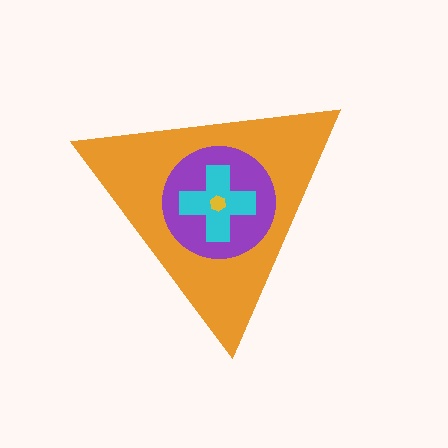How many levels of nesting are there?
4.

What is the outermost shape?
The orange triangle.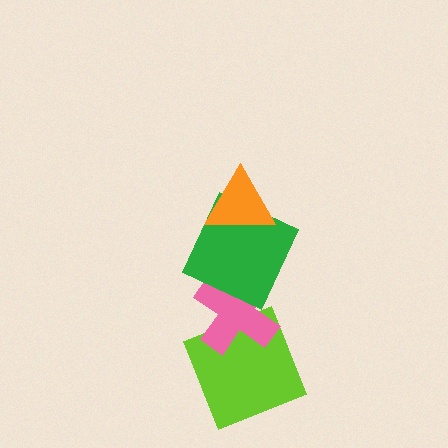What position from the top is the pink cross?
The pink cross is 3rd from the top.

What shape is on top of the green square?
The orange triangle is on top of the green square.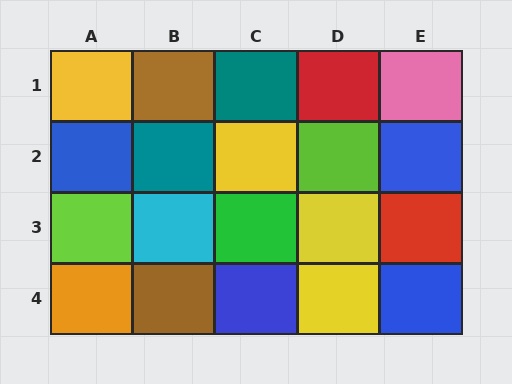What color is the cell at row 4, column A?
Orange.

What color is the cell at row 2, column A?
Blue.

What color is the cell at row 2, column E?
Blue.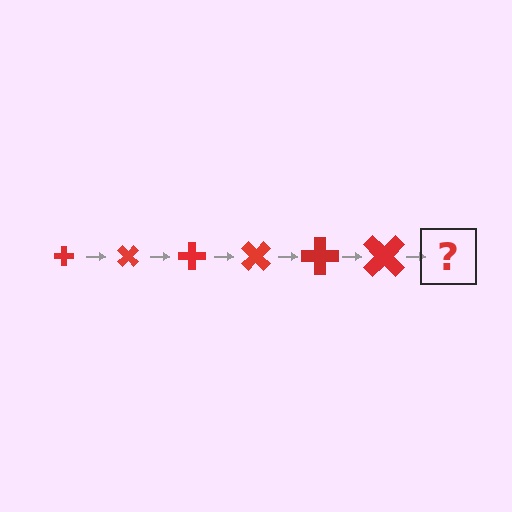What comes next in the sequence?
The next element should be a cross, larger than the previous one and rotated 270 degrees from the start.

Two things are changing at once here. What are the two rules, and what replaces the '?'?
The two rules are that the cross grows larger each step and it rotates 45 degrees each step. The '?' should be a cross, larger than the previous one and rotated 270 degrees from the start.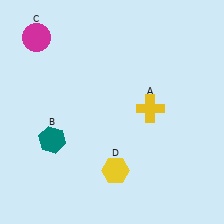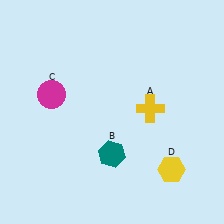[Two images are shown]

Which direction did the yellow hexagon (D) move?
The yellow hexagon (D) moved right.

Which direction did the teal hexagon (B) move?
The teal hexagon (B) moved right.